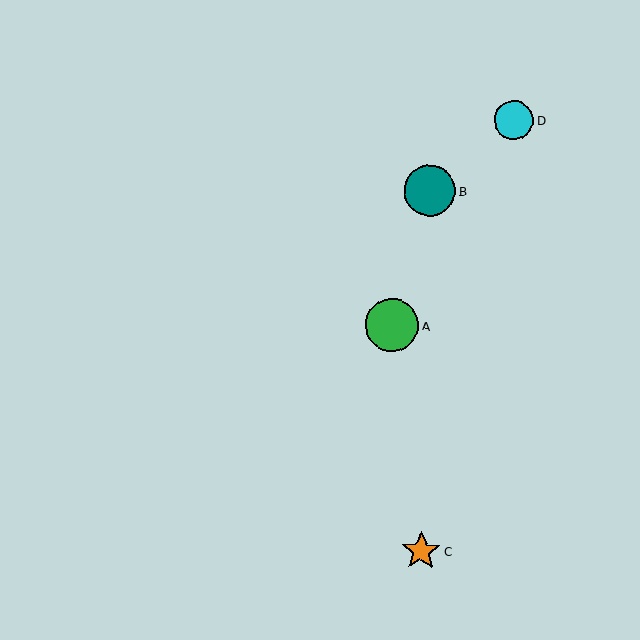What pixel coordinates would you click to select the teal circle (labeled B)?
Click at (430, 191) to select the teal circle B.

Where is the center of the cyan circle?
The center of the cyan circle is at (514, 120).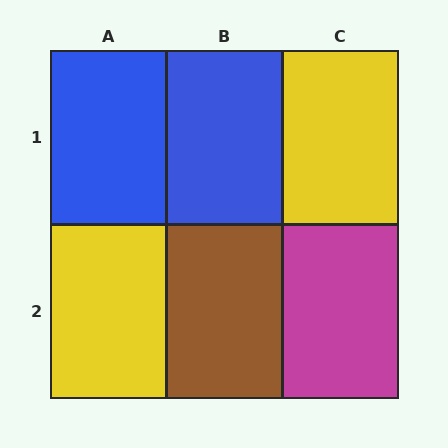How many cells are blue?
2 cells are blue.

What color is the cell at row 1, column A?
Blue.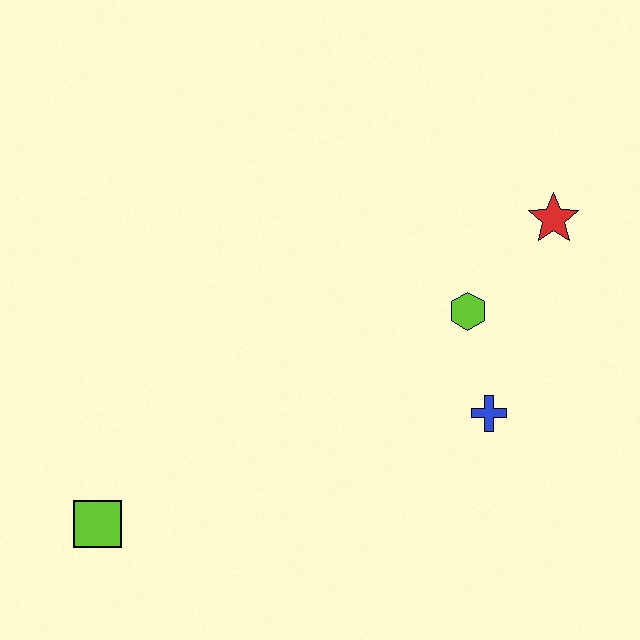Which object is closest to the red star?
The lime hexagon is closest to the red star.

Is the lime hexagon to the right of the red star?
No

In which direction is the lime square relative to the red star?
The lime square is to the left of the red star.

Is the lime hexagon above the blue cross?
Yes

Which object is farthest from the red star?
The lime square is farthest from the red star.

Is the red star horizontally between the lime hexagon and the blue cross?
No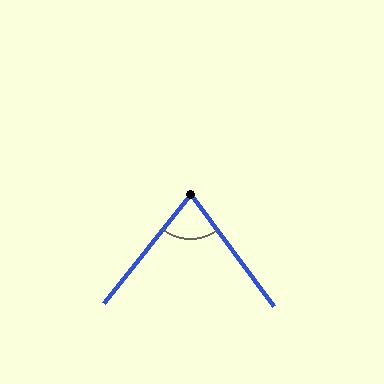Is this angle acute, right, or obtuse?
It is acute.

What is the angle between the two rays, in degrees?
Approximately 75 degrees.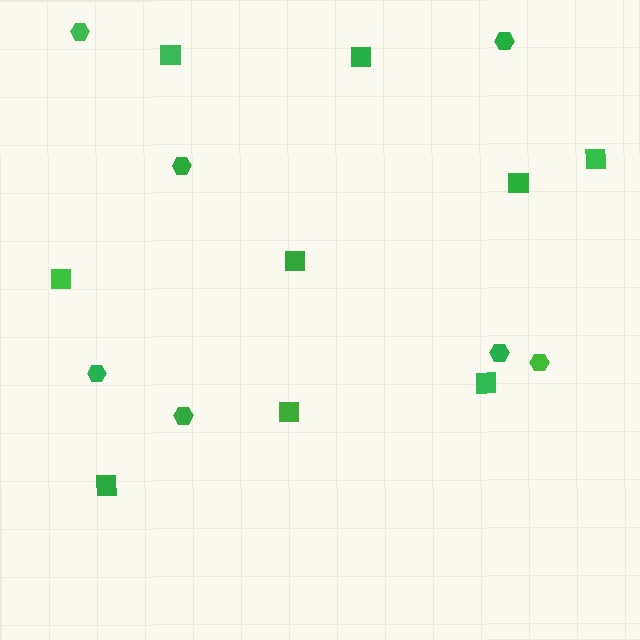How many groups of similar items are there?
There are 2 groups: one group of squares (9) and one group of hexagons (7).